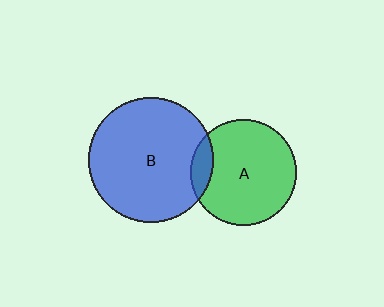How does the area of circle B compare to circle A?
Approximately 1.4 times.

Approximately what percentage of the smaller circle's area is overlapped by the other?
Approximately 10%.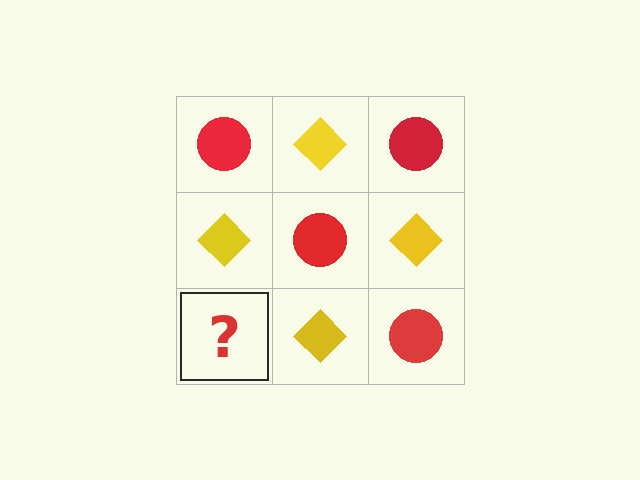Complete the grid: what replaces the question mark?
The question mark should be replaced with a red circle.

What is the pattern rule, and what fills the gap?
The rule is that it alternates red circle and yellow diamond in a checkerboard pattern. The gap should be filled with a red circle.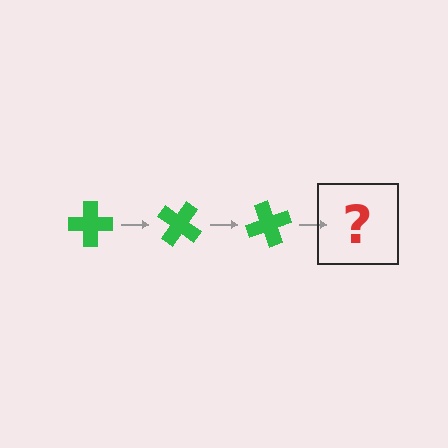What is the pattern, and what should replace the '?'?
The pattern is that the cross rotates 35 degrees each step. The '?' should be a green cross rotated 105 degrees.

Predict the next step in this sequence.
The next step is a green cross rotated 105 degrees.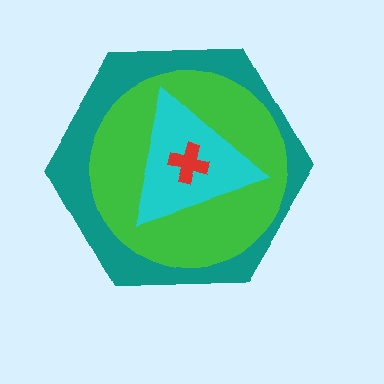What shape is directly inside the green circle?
The cyan triangle.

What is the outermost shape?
The teal hexagon.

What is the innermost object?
The red cross.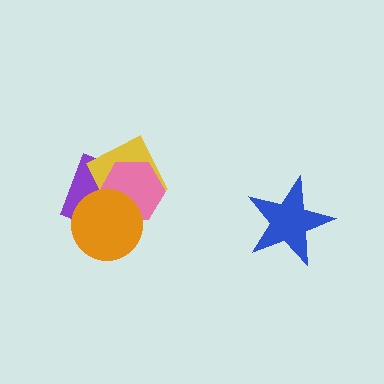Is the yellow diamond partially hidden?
Yes, it is partially covered by another shape.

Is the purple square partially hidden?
Yes, it is partially covered by another shape.